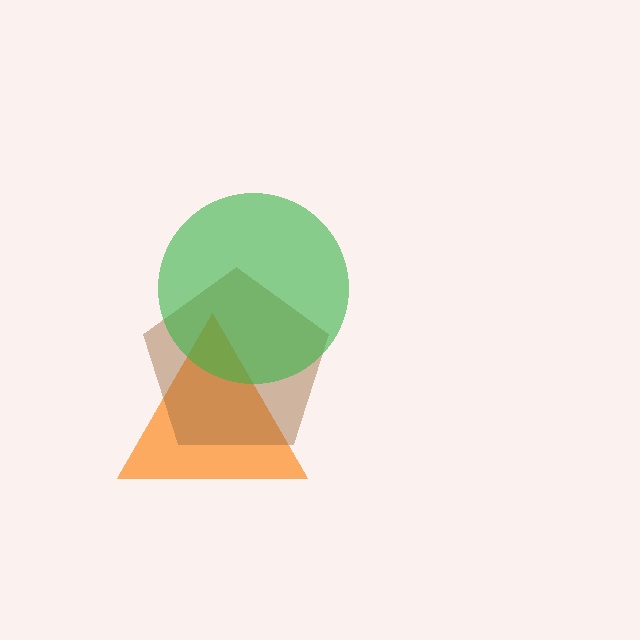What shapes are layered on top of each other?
The layered shapes are: an orange triangle, a brown pentagon, a green circle.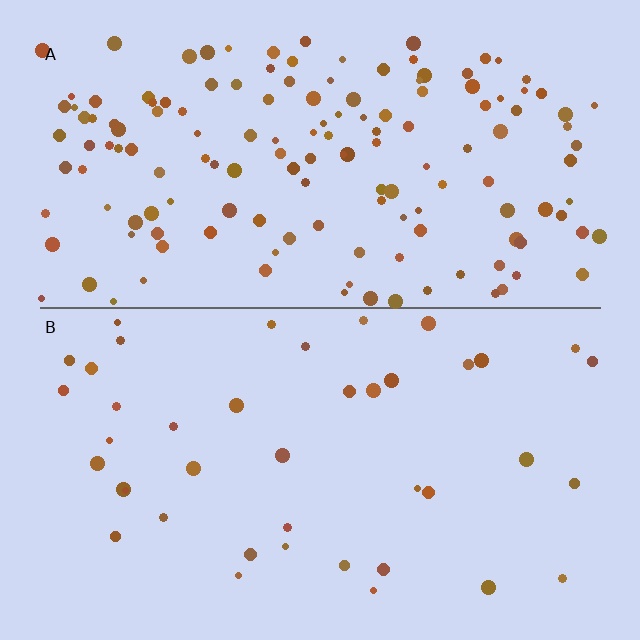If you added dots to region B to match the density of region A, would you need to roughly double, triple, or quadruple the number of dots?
Approximately quadruple.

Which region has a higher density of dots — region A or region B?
A (the top).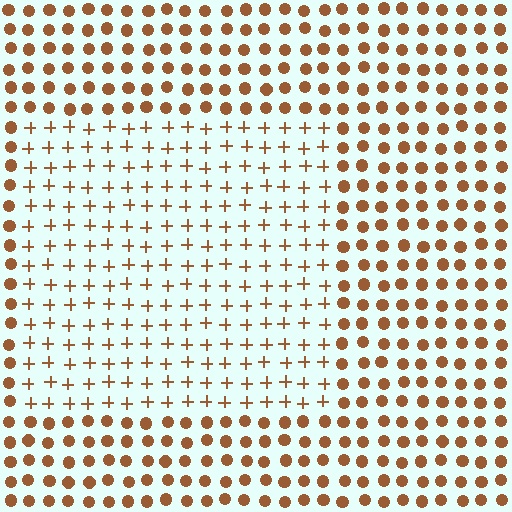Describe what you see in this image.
The image is filled with small brown elements arranged in a uniform grid. A rectangle-shaped region contains plus signs, while the surrounding area contains circles. The boundary is defined purely by the change in element shape.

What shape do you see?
I see a rectangle.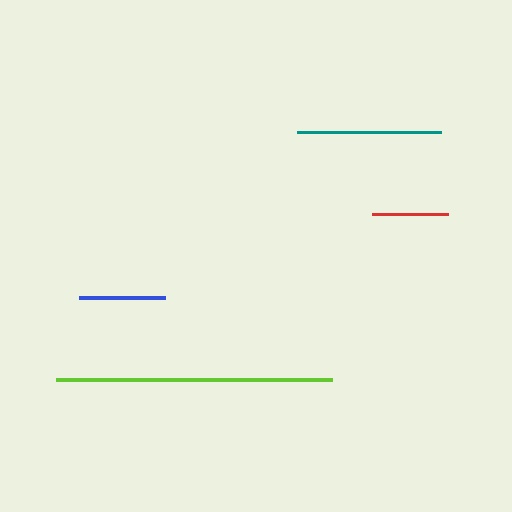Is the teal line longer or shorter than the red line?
The teal line is longer than the red line.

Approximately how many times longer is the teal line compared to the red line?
The teal line is approximately 1.9 times the length of the red line.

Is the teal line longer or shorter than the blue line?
The teal line is longer than the blue line.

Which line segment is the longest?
The lime line is the longest at approximately 276 pixels.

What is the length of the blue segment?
The blue segment is approximately 86 pixels long.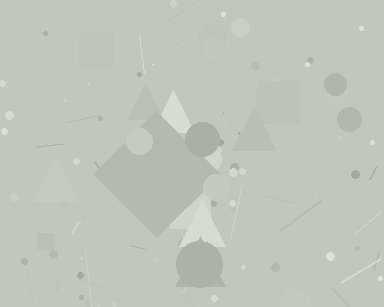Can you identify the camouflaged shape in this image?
The camouflaged shape is a diamond.